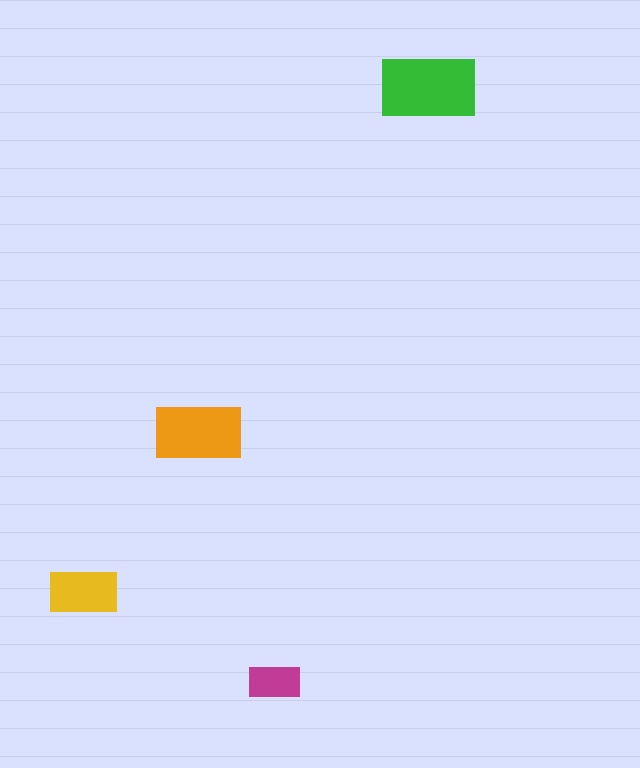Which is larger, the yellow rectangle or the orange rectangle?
The orange one.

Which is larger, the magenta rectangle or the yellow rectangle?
The yellow one.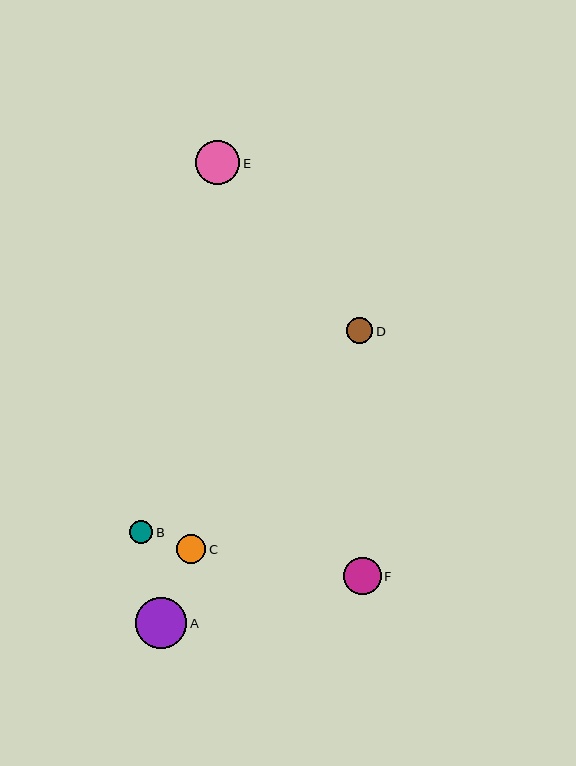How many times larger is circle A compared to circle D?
Circle A is approximately 1.9 times the size of circle D.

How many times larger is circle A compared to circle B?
Circle A is approximately 2.2 times the size of circle B.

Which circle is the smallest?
Circle B is the smallest with a size of approximately 24 pixels.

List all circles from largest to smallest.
From largest to smallest: A, E, F, C, D, B.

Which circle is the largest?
Circle A is the largest with a size of approximately 51 pixels.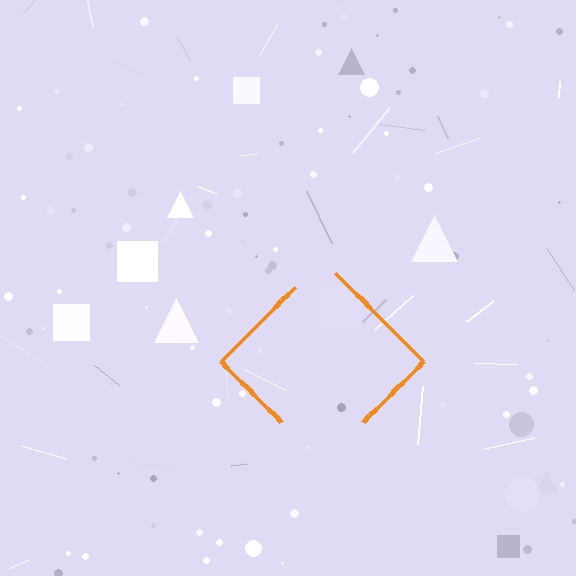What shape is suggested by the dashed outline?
The dashed outline suggests a diamond.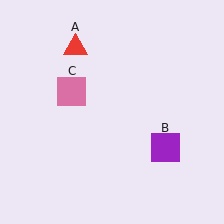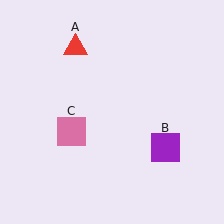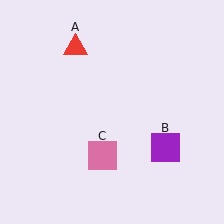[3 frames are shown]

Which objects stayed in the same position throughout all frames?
Red triangle (object A) and purple square (object B) remained stationary.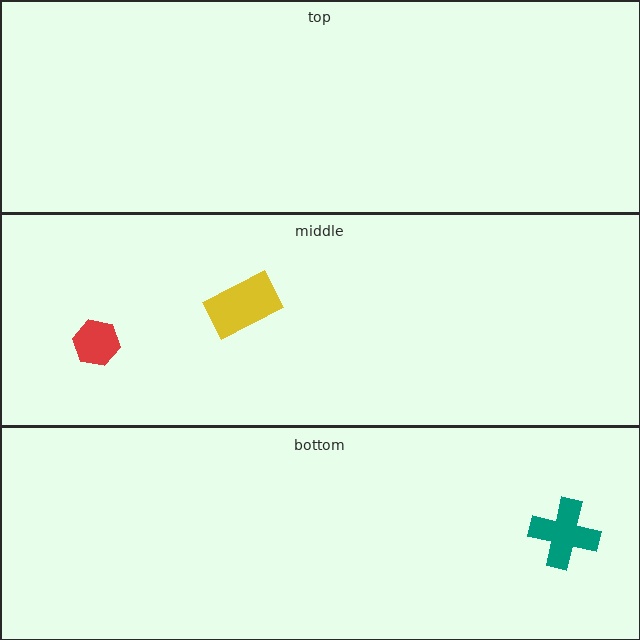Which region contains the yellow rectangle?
The middle region.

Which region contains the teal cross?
The bottom region.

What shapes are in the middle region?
The red hexagon, the yellow rectangle.